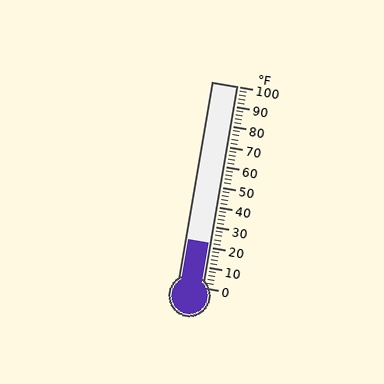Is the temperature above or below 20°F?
The temperature is above 20°F.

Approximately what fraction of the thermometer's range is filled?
The thermometer is filled to approximately 20% of its range.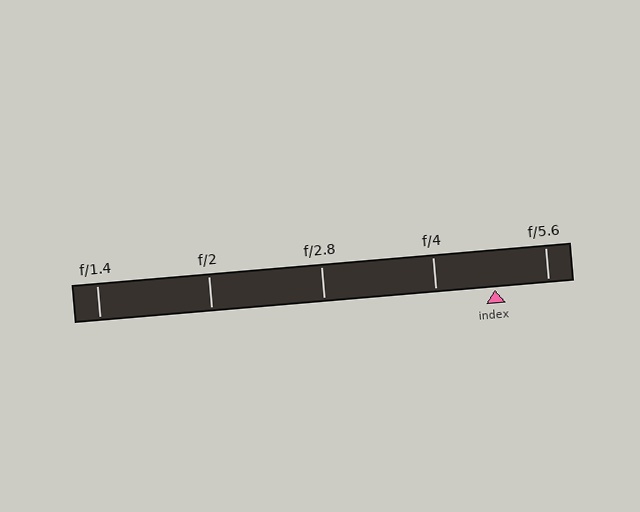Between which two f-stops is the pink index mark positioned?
The index mark is between f/4 and f/5.6.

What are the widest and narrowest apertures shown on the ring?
The widest aperture shown is f/1.4 and the narrowest is f/5.6.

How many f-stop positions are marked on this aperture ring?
There are 5 f-stop positions marked.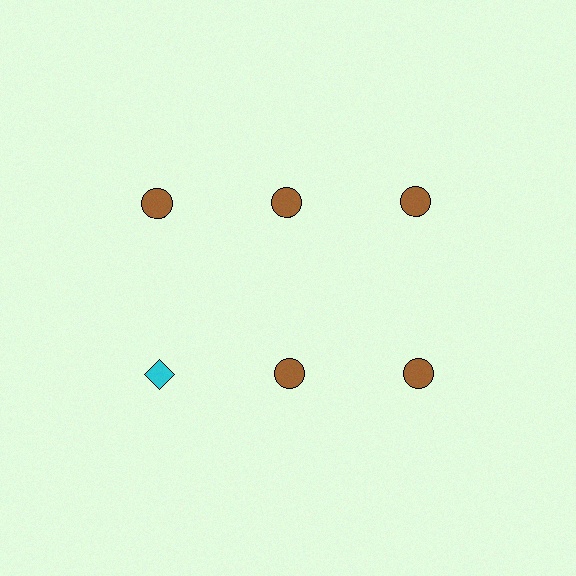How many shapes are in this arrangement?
There are 6 shapes arranged in a grid pattern.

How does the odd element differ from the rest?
It differs in both color (cyan instead of brown) and shape (diamond instead of circle).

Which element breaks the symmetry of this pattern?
The cyan diamond in the second row, leftmost column breaks the symmetry. All other shapes are brown circles.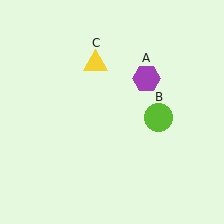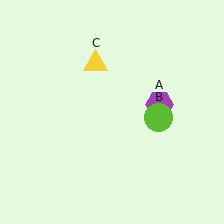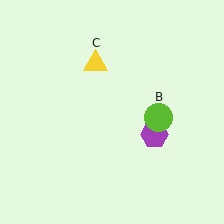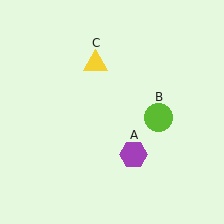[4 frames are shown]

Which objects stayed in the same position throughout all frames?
Lime circle (object B) and yellow triangle (object C) remained stationary.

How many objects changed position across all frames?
1 object changed position: purple hexagon (object A).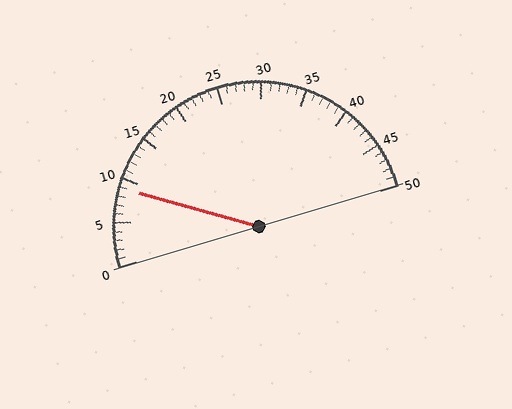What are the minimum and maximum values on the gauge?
The gauge ranges from 0 to 50.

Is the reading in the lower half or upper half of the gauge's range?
The reading is in the lower half of the range (0 to 50).